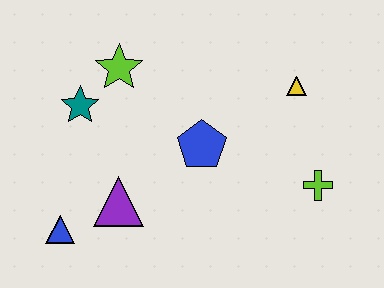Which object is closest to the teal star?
The lime star is closest to the teal star.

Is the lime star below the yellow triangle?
No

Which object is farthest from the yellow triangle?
The blue triangle is farthest from the yellow triangle.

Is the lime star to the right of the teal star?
Yes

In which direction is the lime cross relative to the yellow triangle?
The lime cross is below the yellow triangle.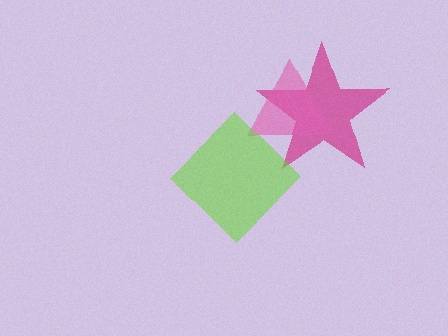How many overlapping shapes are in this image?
There are 3 overlapping shapes in the image.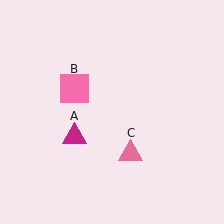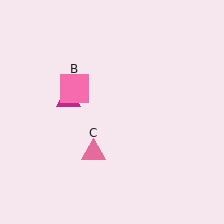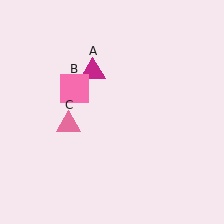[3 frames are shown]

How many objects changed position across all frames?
2 objects changed position: magenta triangle (object A), pink triangle (object C).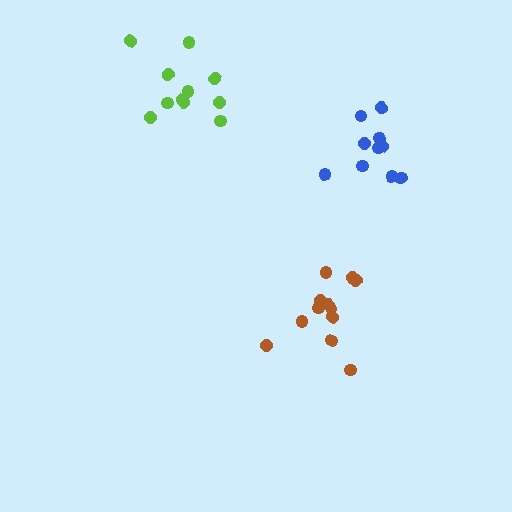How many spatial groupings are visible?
There are 3 spatial groupings.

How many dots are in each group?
Group 1: 12 dots, Group 2: 10 dots, Group 3: 11 dots (33 total).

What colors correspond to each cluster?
The clusters are colored: brown, blue, lime.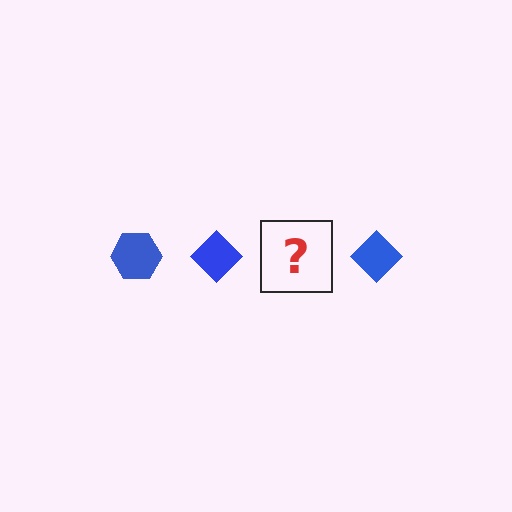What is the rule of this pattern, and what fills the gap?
The rule is that the pattern cycles through hexagon, diamond shapes in blue. The gap should be filled with a blue hexagon.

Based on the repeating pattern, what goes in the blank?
The blank should be a blue hexagon.